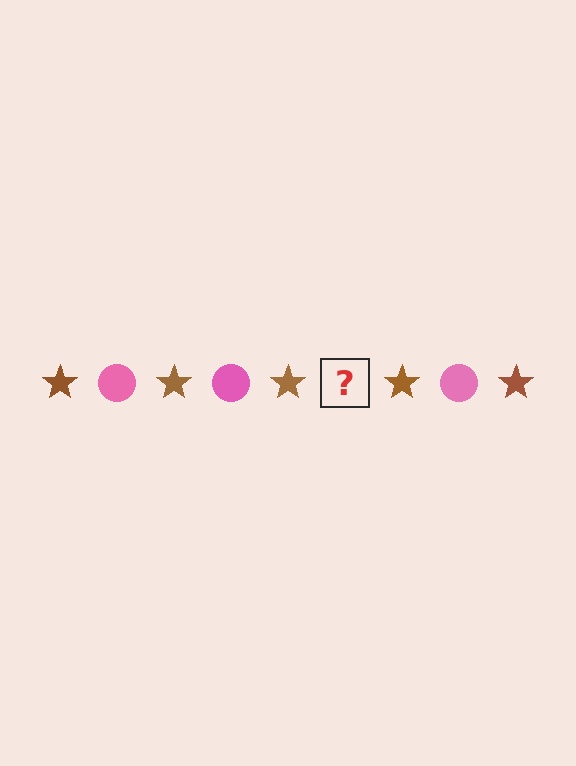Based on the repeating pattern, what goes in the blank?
The blank should be a pink circle.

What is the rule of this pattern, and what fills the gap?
The rule is that the pattern alternates between brown star and pink circle. The gap should be filled with a pink circle.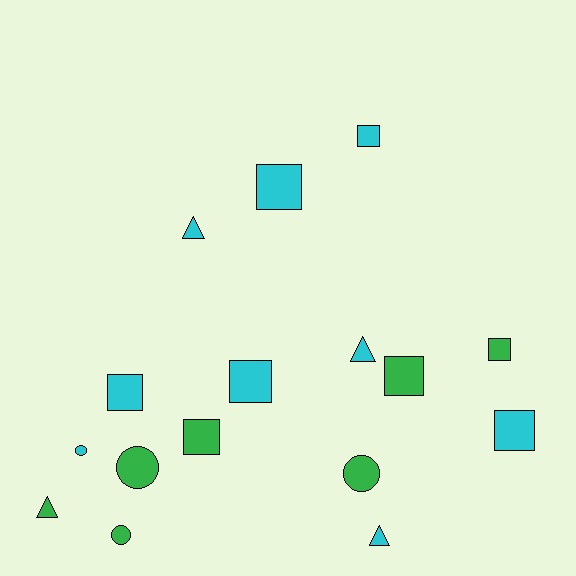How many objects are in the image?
There are 16 objects.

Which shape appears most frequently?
Square, with 8 objects.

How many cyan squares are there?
There are 5 cyan squares.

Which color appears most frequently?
Cyan, with 9 objects.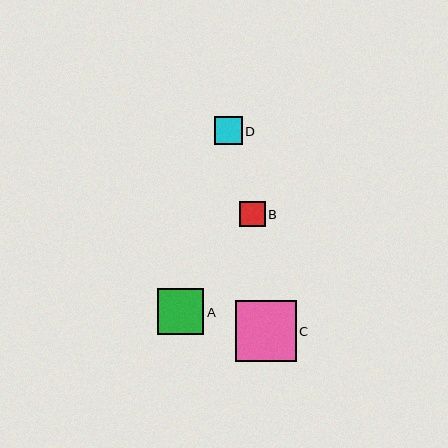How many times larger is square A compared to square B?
Square A is approximately 1.8 times the size of square B.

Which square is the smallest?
Square B is the smallest with a size of approximately 26 pixels.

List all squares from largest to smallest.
From largest to smallest: C, A, D, B.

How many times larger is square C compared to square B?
Square C is approximately 2.4 times the size of square B.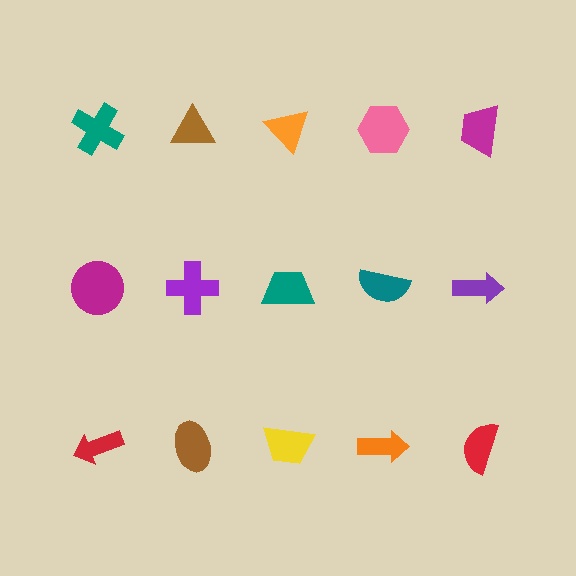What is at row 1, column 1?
A teal cross.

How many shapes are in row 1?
5 shapes.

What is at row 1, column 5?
A magenta trapezoid.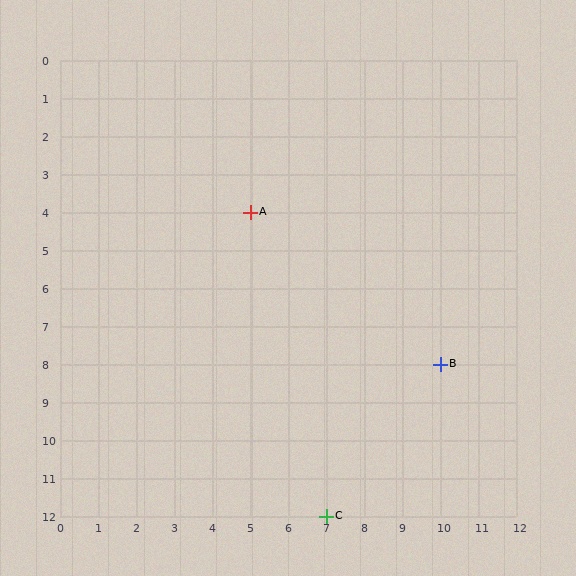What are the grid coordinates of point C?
Point C is at grid coordinates (7, 12).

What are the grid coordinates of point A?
Point A is at grid coordinates (5, 4).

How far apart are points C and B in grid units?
Points C and B are 3 columns and 4 rows apart (about 5.0 grid units diagonally).